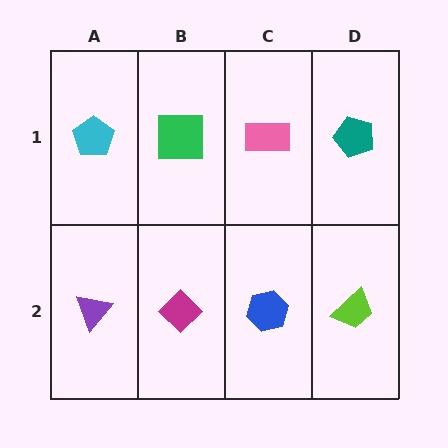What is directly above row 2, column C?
A pink rectangle.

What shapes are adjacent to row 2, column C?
A pink rectangle (row 1, column C), a magenta diamond (row 2, column B), a lime trapezoid (row 2, column D).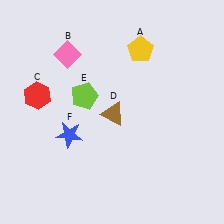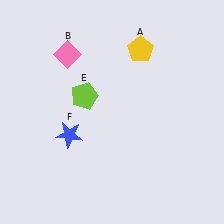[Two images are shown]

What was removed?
The brown triangle (D), the red hexagon (C) were removed in Image 2.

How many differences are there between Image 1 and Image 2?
There are 2 differences between the two images.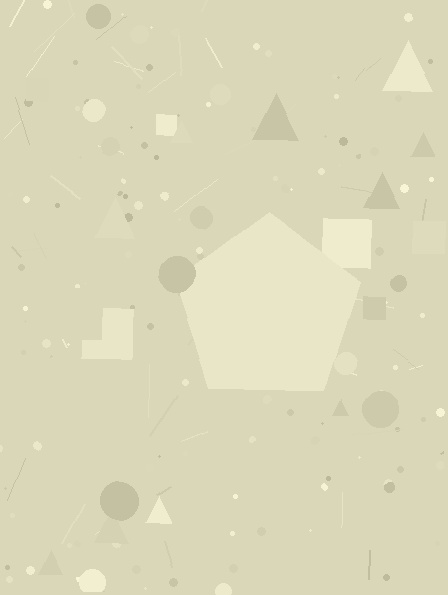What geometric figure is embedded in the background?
A pentagon is embedded in the background.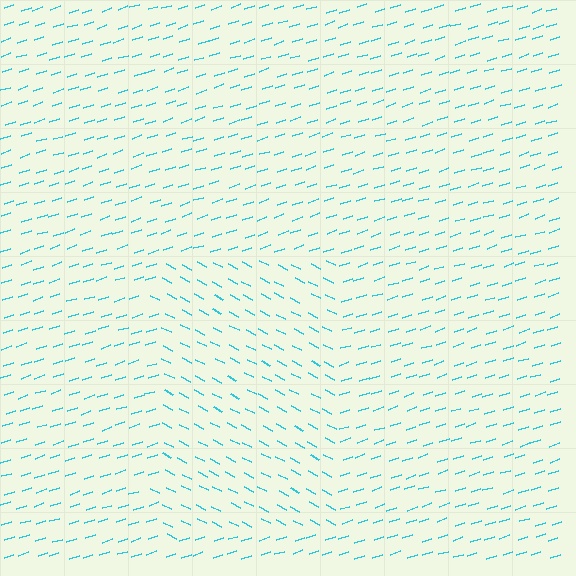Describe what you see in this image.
The image is filled with small cyan line segments. A rectangle region in the image has lines oriented differently from the surrounding lines, creating a visible texture boundary.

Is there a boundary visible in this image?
Yes, there is a texture boundary formed by a change in line orientation.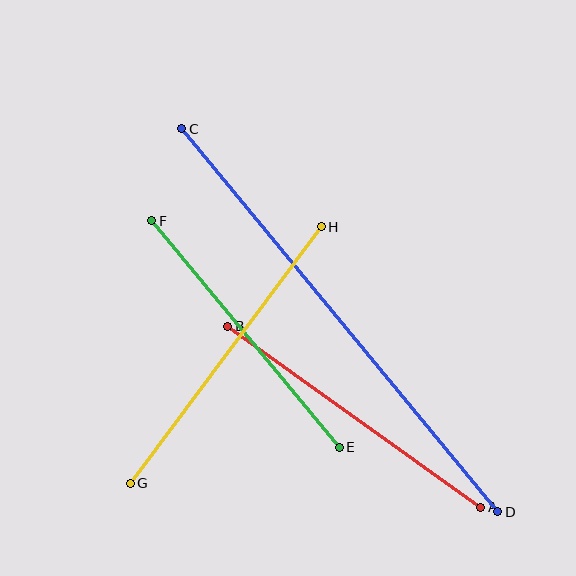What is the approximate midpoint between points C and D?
The midpoint is at approximately (340, 320) pixels.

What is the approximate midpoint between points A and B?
The midpoint is at approximately (354, 417) pixels.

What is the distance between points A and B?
The distance is approximately 311 pixels.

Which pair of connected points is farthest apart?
Points C and D are farthest apart.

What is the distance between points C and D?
The distance is approximately 497 pixels.